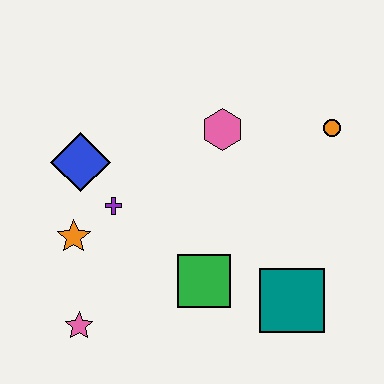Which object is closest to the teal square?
The green square is closest to the teal square.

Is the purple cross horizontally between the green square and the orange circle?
No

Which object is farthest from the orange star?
The orange circle is farthest from the orange star.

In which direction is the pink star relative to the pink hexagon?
The pink star is below the pink hexagon.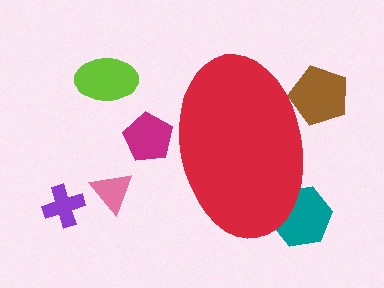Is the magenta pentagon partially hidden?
Yes, the magenta pentagon is partially hidden behind the red ellipse.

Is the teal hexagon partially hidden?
Yes, the teal hexagon is partially hidden behind the red ellipse.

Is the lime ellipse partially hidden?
No, the lime ellipse is fully visible.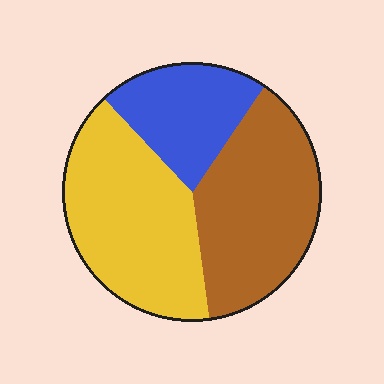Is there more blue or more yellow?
Yellow.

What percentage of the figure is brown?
Brown takes up about three eighths (3/8) of the figure.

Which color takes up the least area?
Blue, at roughly 20%.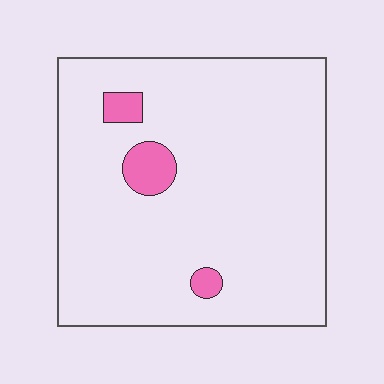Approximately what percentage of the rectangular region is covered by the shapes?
Approximately 5%.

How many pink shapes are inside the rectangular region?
3.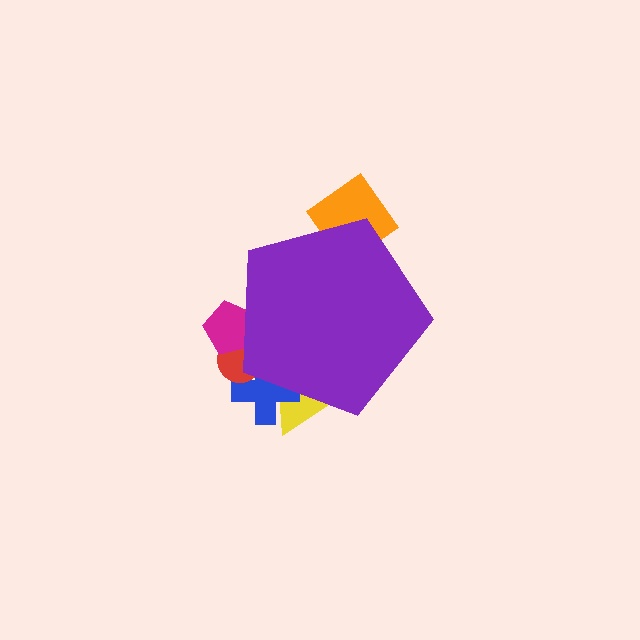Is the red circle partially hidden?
Yes, the red circle is partially hidden behind the purple pentagon.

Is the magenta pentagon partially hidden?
Yes, the magenta pentagon is partially hidden behind the purple pentagon.